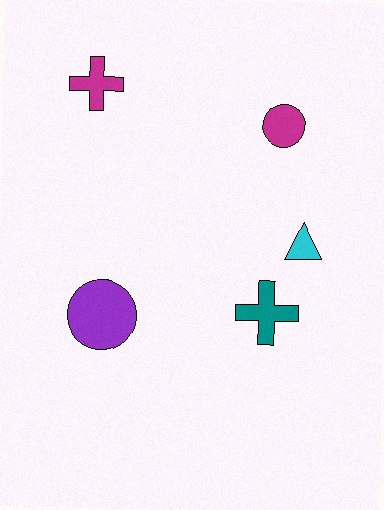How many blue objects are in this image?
There are no blue objects.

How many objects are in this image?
There are 5 objects.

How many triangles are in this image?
There is 1 triangle.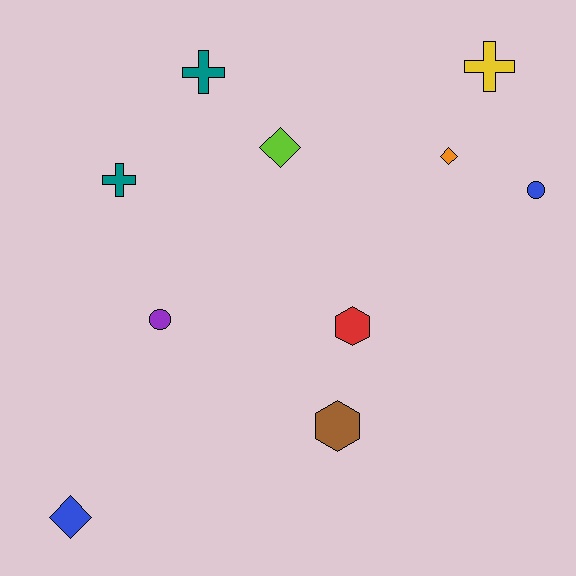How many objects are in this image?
There are 10 objects.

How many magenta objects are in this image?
There are no magenta objects.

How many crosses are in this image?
There are 3 crosses.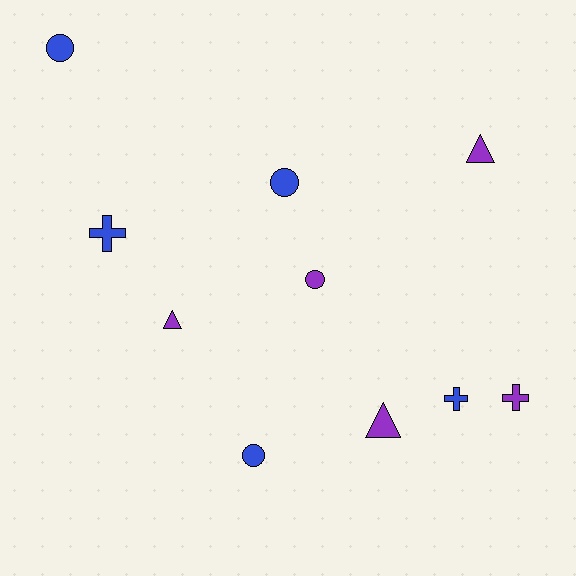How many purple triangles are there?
There are 3 purple triangles.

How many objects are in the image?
There are 10 objects.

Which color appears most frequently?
Purple, with 5 objects.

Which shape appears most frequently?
Circle, with 4 objects.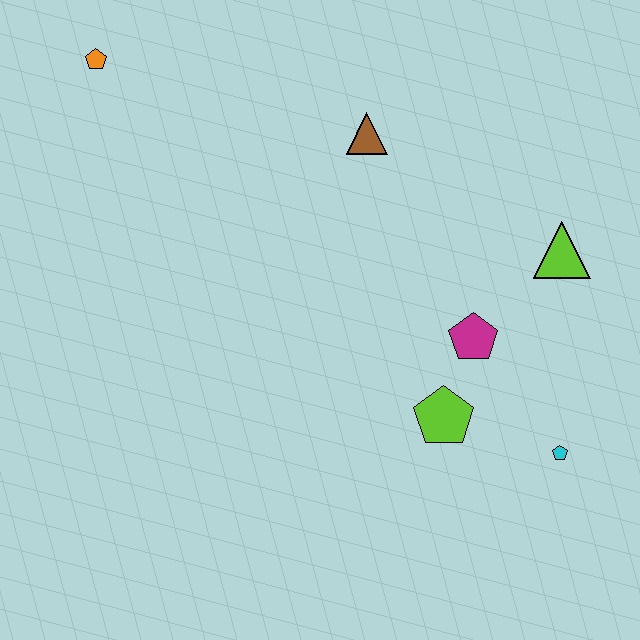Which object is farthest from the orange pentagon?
The cyan pentagon is farthest from the orange pentagon.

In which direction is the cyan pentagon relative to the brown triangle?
The cyan pentagon is below the brown triangle.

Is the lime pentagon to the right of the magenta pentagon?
No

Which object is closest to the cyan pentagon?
The lime pentagon is closest to the cyan pentagon.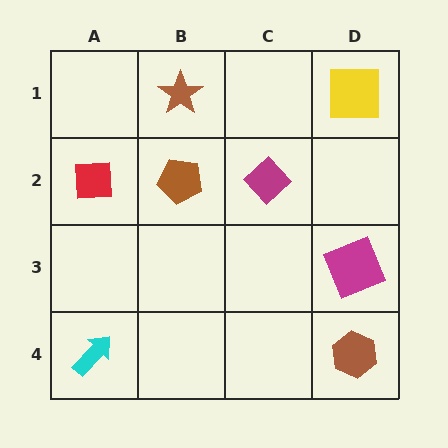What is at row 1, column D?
A yellow square.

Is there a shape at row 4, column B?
No, that cell is empty.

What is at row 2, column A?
A red square.